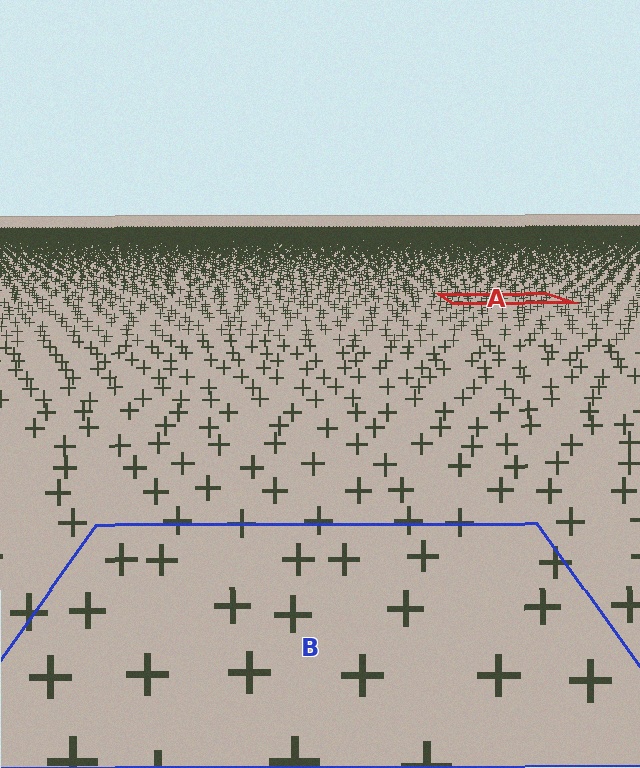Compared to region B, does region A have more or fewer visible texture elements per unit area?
Region A has more texture elements per unit area — they are packed more densely because it is farther away.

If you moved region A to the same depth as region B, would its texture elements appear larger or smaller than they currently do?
They would appear larger. At a closer depth, the same texture elements are projected at a bigger on-screen size.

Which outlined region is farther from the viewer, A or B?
Region A is farther from the viewer — the texture elements inside it appear smaller and more densely packed.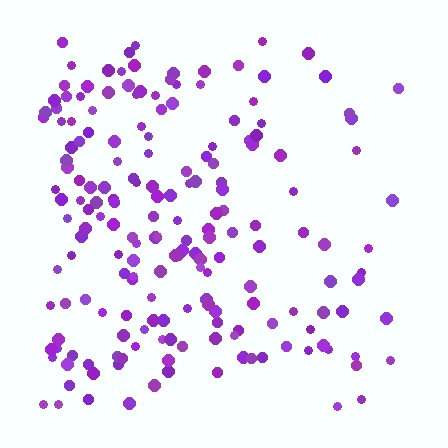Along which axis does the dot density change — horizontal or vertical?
Horizontal.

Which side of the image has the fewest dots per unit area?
The right.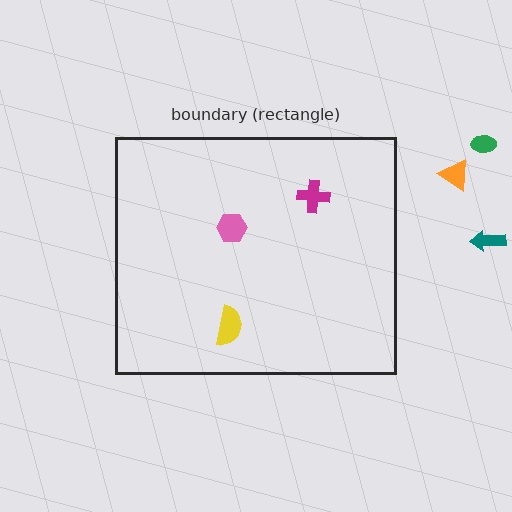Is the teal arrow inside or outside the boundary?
Outside.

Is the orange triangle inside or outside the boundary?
Outside.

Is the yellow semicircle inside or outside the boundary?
Inside.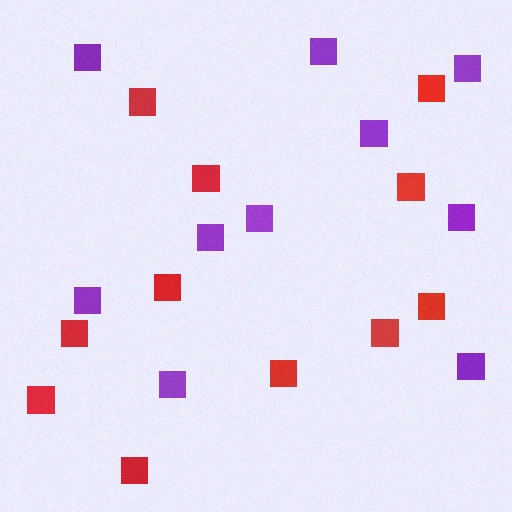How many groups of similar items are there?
There are 2 groups: one group of red squares (11) and one group of purple squares (10).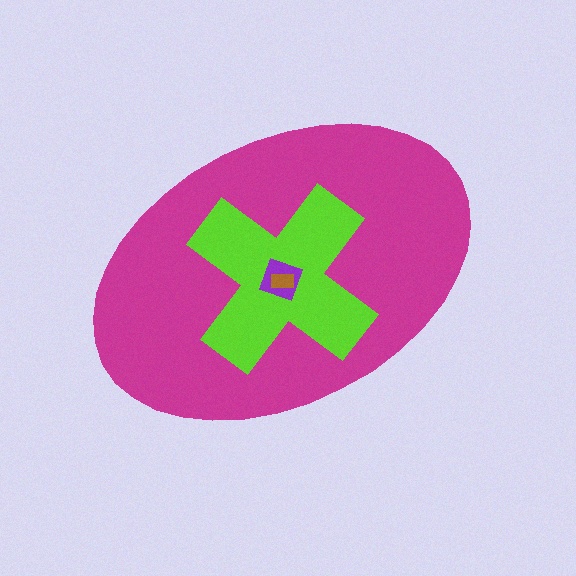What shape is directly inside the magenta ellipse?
The lime cross.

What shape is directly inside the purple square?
The brown rectangle.